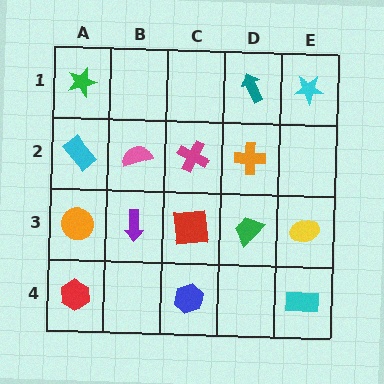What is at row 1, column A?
A green star.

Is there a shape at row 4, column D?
No, that cell is empty.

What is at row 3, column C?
A red square.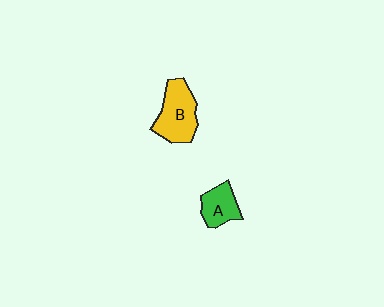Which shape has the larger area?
Shape B (yellow).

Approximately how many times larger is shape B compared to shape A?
Approximately 1.6 times.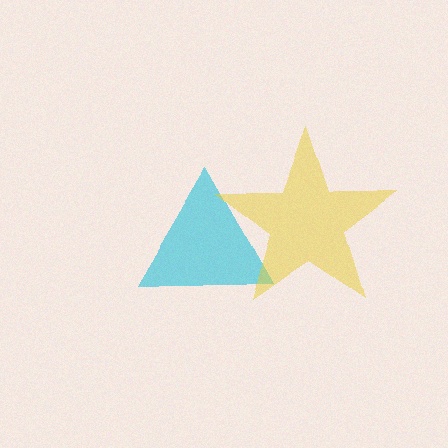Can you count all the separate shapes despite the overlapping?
Yes, there are 2 separate shapes.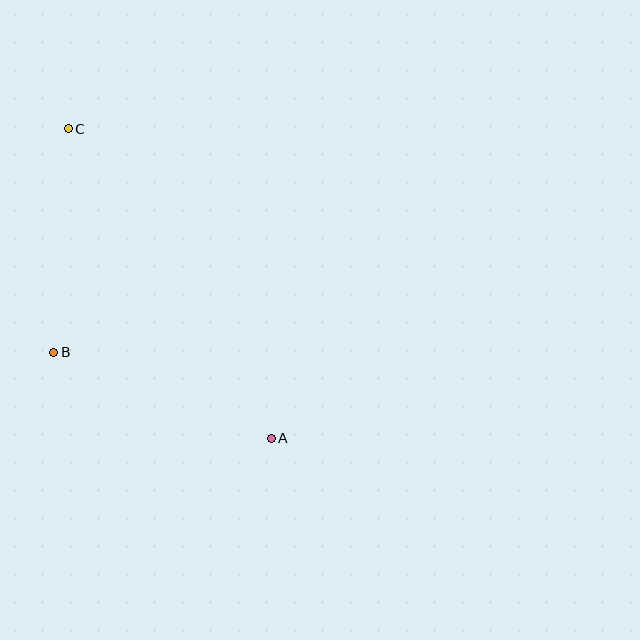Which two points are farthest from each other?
Points A and C are farthest from each other.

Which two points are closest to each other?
Points B and C are closest to each other.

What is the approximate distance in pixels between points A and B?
The distance between A and B is approximately 234 pixels.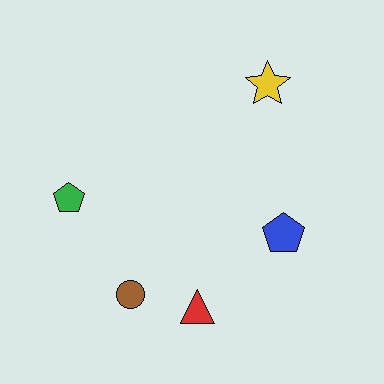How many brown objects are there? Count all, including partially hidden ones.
There is 1 brown object.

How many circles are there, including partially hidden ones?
There is 1 circle.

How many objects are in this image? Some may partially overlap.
There are 5 objects.